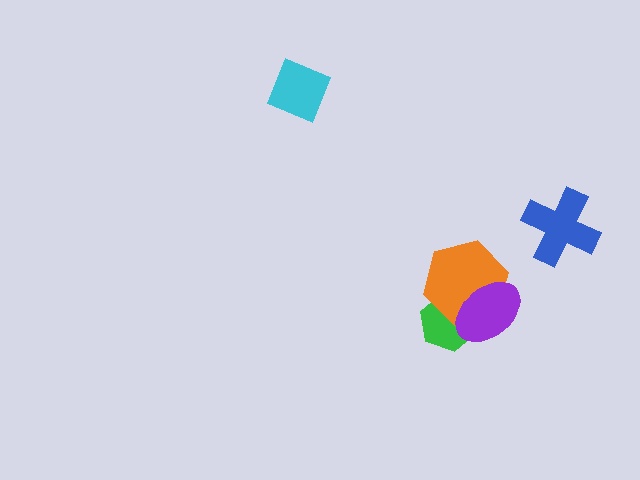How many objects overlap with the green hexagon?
2 objects overlap with the green hexagon.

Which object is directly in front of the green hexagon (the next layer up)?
The orange hexagon is directly in front of the green hexagon.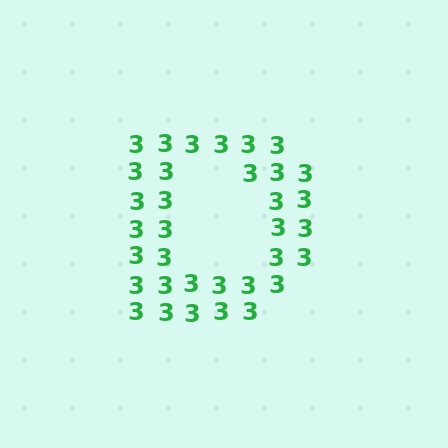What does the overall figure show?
The overall figure shows the letter D.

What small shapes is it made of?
It is made of small digit 3's.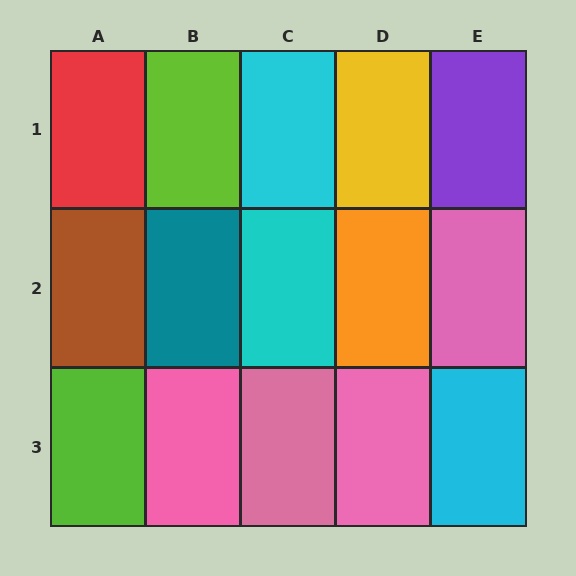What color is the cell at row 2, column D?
Orange.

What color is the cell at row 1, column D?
Yellow.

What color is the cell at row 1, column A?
Red.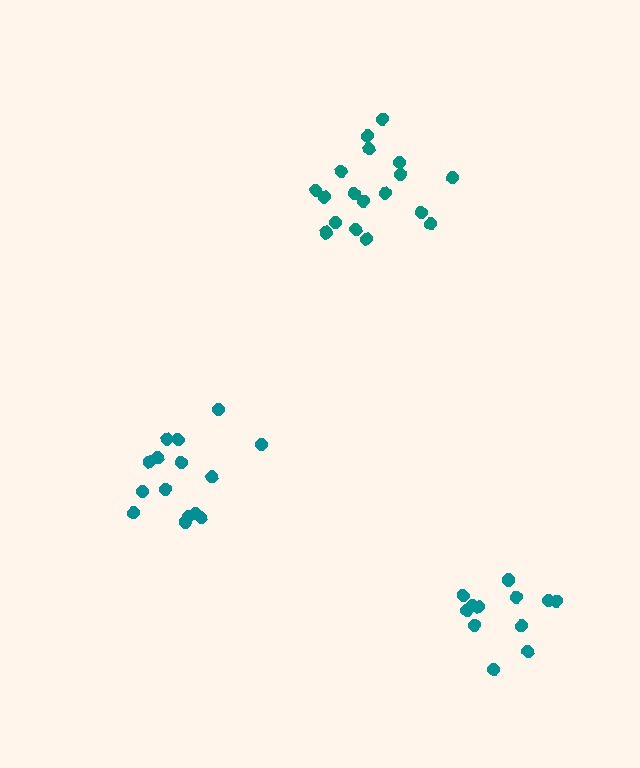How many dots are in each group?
Group 1: 12 dots, Group 2: 18 dots, Group 3: 15 dots (45 total).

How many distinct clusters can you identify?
There are 3 distinct clusters.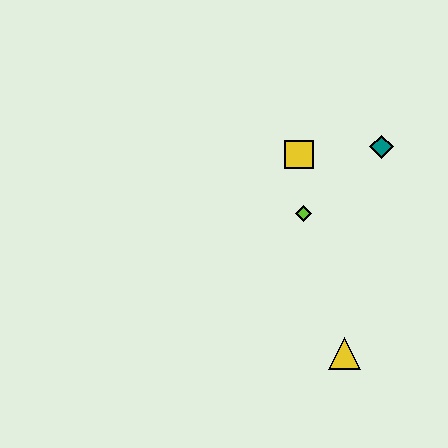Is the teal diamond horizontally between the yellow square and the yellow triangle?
No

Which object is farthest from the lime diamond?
The yellow triangle is farthest from the lime diamond.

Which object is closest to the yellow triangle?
The lime diamond is closest to the yellow triangle.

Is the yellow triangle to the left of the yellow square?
No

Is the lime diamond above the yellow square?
No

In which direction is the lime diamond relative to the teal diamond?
The lime diamond is to the left of the teal diamond.